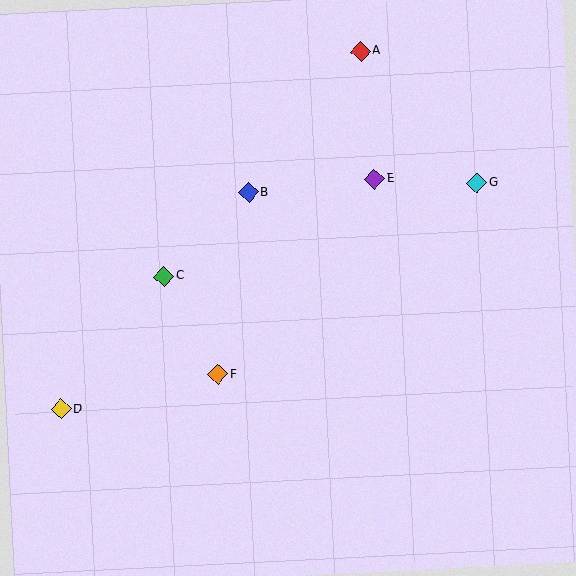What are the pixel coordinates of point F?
Point F is at (218, 374).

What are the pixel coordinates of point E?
Point E is at (374, 179).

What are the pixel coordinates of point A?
Point A is at (360, 51).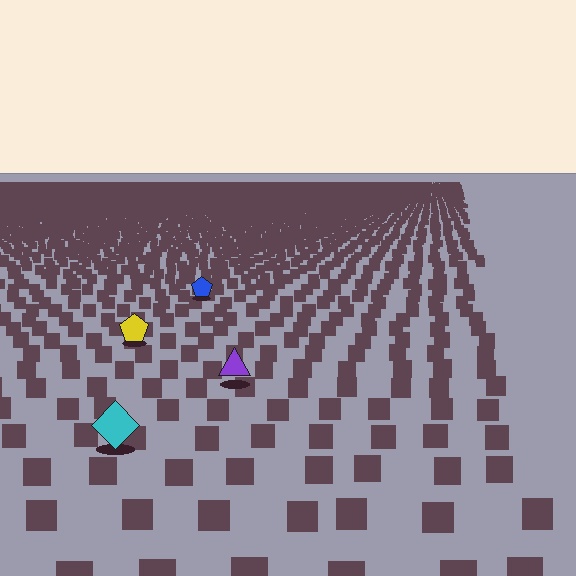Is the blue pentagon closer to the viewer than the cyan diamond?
No. The cyan diamond is closer — you can tell from the texture gradient: the ground texture is coarser near it.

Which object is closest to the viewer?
The cyan diamond is closest. The texture marks near it are larger and more spread out.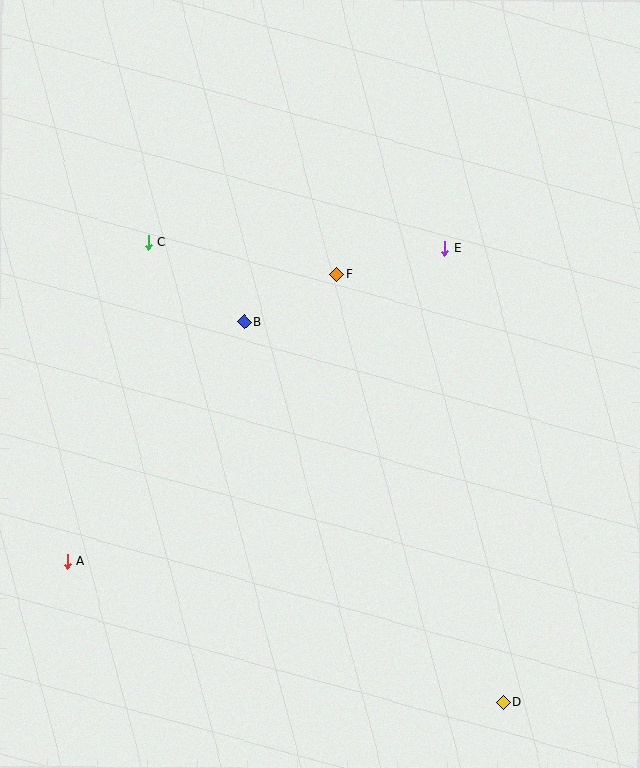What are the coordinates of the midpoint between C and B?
The midpoint between C and B is at (196, 282).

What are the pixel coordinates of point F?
Point F is at (337, 274).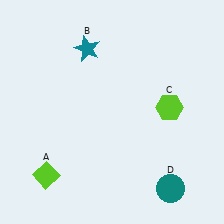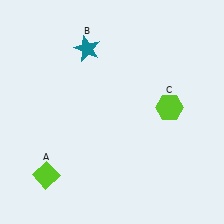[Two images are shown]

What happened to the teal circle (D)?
The teal circle (D) was removed in Image 2. It was in the bottom-right area of Image 1.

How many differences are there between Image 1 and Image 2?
There is 1 difference between the two images.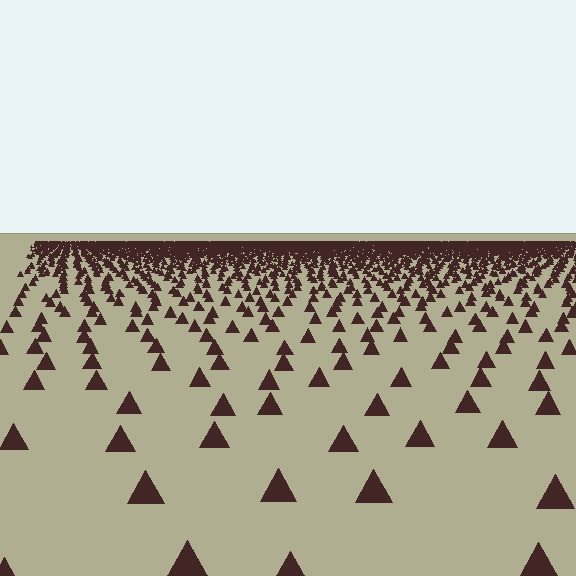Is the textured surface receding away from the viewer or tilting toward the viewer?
The surface is receding away from the viewer. Texture elements get smaller and denser toward the top.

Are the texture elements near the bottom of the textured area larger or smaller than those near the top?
Larger. Near the bottom, elements are closer to the viewer and appear at a bigger on-screen size.